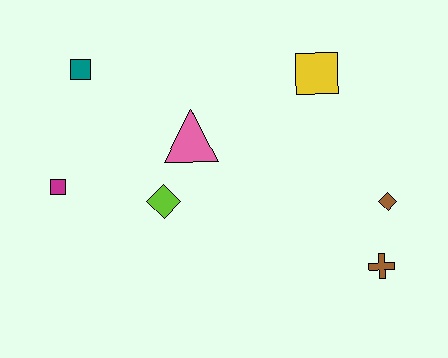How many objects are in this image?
There are 7 objects.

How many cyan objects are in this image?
There are no cyan objects.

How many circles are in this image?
There are no circles.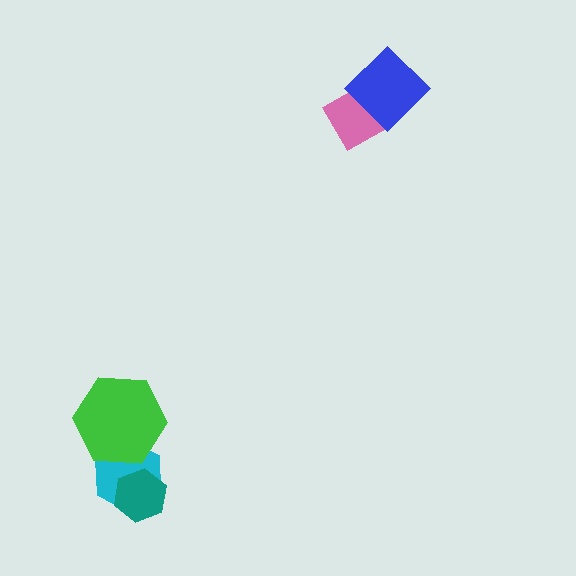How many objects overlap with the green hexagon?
1 object overlaps with the green hexagon.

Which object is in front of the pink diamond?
The blue diamond is in front of the pink diamond.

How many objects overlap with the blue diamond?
1 object overlaps with the blue diamond.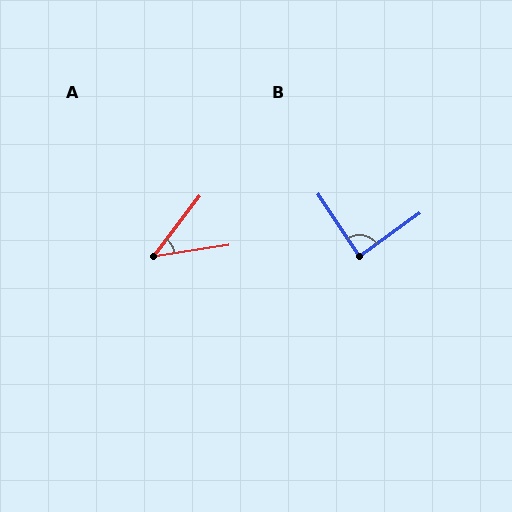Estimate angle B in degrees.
Approximately 88 degrees.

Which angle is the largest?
B, at approximately 88 degrees.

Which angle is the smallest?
A, at approximately 44 degrees.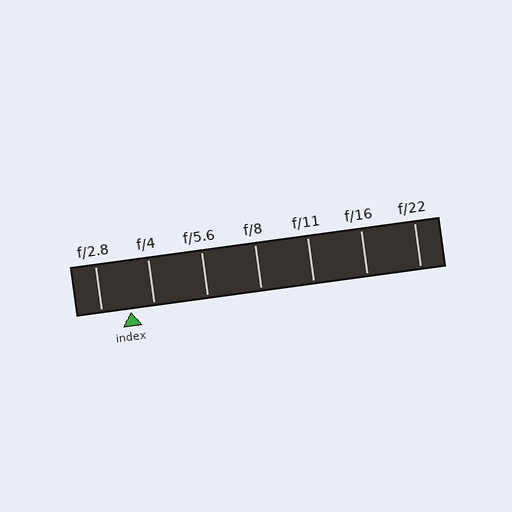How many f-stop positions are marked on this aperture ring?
There are 7 f-stop positions marked.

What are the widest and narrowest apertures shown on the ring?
The widest aperture shown is f/2.8 and the narrowest is f/22.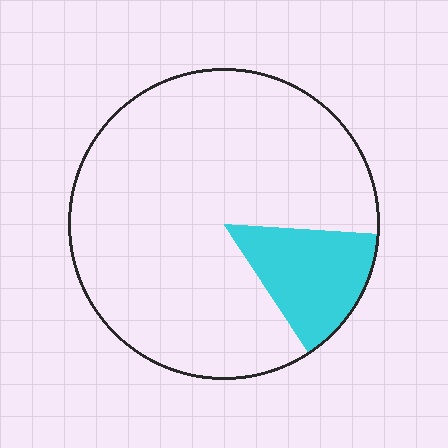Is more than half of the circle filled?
No.